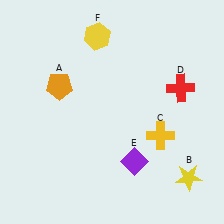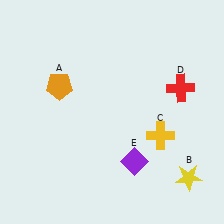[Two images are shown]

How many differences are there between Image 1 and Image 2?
There is 1 difference between the two images.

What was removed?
The yellow hexagon (F) was removed in Image 2.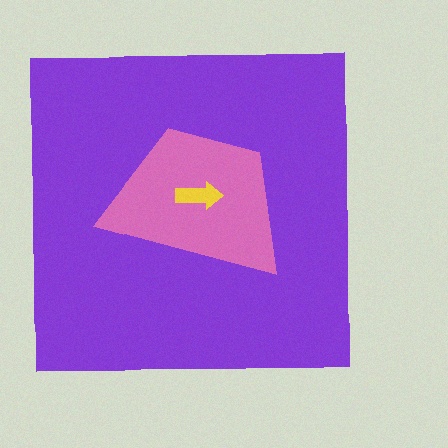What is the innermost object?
The yellow arrow.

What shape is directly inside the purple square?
The pink trapezoid.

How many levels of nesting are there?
3.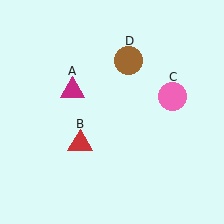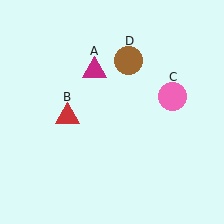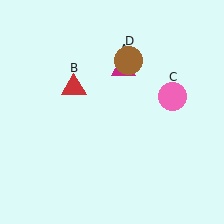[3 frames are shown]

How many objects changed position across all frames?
2 objects changed position: magenta triangle (object A), red triangle (object B).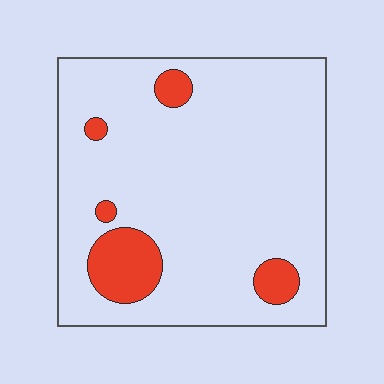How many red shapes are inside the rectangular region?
5.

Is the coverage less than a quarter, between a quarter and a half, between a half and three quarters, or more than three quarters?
Less than a quarter.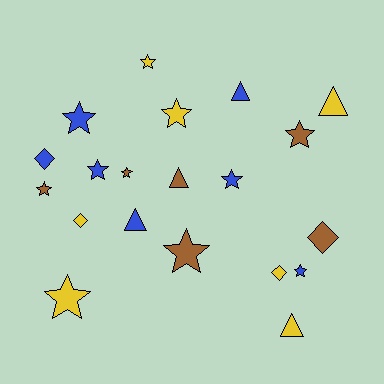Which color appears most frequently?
Yellow, with 7 objects.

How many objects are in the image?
There are 20 objects.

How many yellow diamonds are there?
There are 2 yellow diamonds.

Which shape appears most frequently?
Star, with 11 objects.